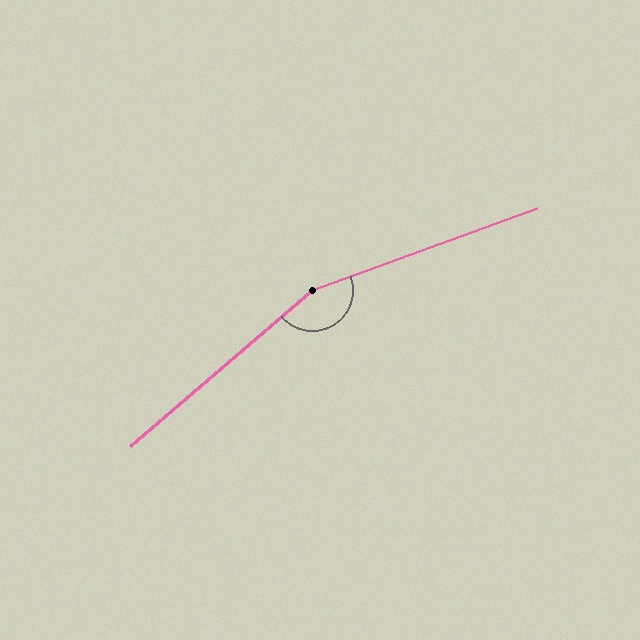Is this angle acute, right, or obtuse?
It is obtuse.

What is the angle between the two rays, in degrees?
Approximately 159 degrees.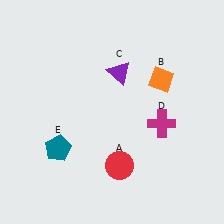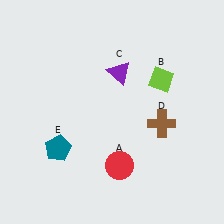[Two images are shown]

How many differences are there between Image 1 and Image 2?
There are 2 differences between the two images.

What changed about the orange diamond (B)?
In Image 1, B is orange. In Image 2, it changed to lime.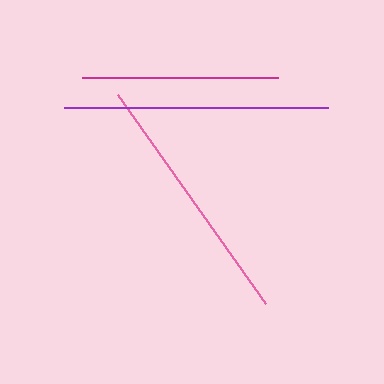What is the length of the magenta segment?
The magenta segment is approximately 196 pixels long.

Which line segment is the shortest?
The magenta line is the shortest at approximately 196 pixels.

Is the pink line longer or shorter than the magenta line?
The pink line is longer than the magenta line.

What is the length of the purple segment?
The purple segment is approximately 264 pixels long.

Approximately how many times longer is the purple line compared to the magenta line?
The purple line is approximately 1.3 times the length of the magenta line.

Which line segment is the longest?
The purple line is the longest at approximately 264 pixels.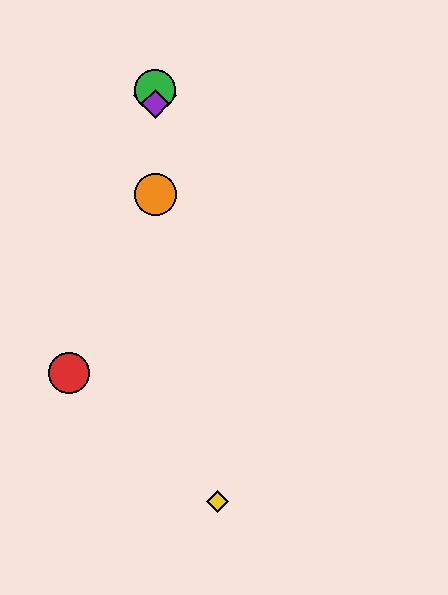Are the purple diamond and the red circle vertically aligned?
No, the purple diamond is at x≈155 and the red circle is at x≈69.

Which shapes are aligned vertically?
The blue diamond, the green circle, the purple diamond, the orange circle are aligned vertically.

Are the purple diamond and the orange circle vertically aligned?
Yes, both are at x≈155.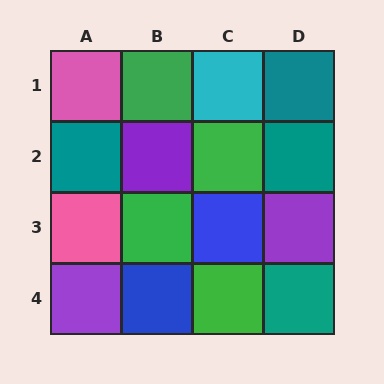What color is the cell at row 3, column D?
Purple.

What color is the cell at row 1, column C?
Cyan.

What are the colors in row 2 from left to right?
Teal, purple, green, teal.